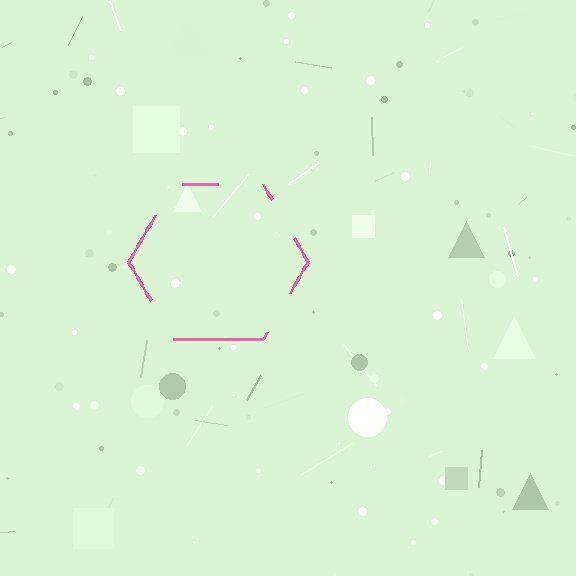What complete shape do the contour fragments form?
The contour fragments form a hexagon.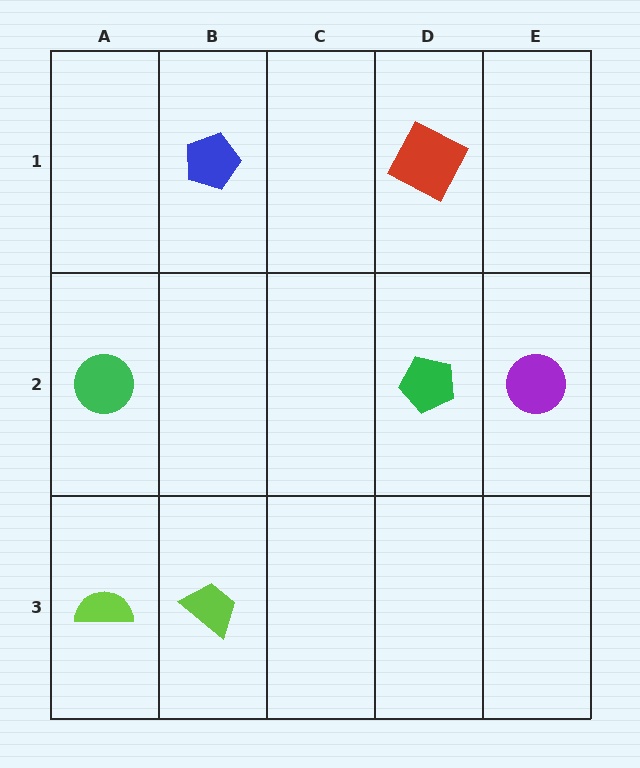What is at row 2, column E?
A purple circle.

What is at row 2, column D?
A green pentagon.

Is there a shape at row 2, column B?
No, that cell is empty.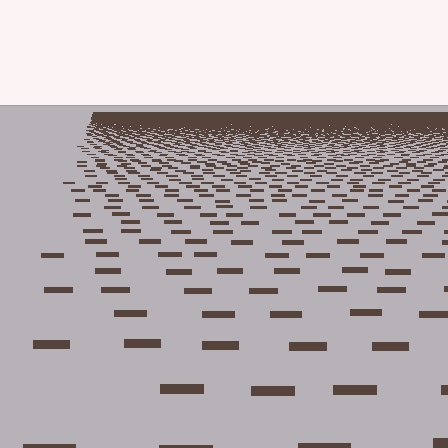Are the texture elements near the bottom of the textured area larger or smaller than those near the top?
Larger. Near the bottom, elements are closer to the viewer and appear at a bigger on-screen size.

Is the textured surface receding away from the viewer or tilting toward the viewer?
The surface is receding away from the viewer. Texture elements get smaller and denser toward the top.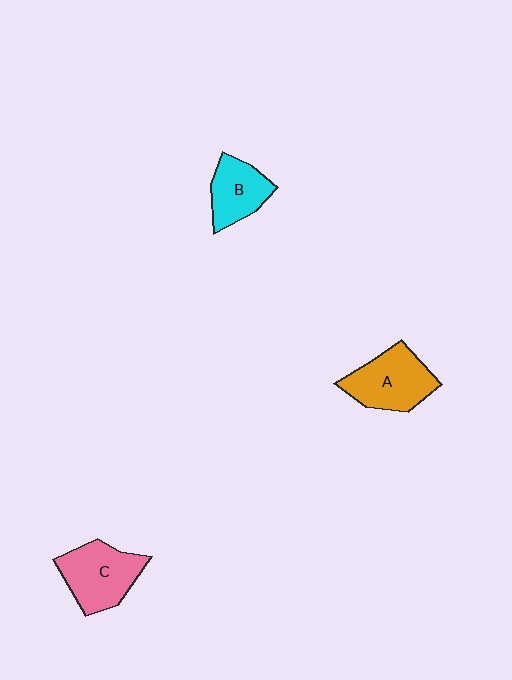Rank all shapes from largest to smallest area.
From largest to smallest: A (orange), C (pink), B (cyan).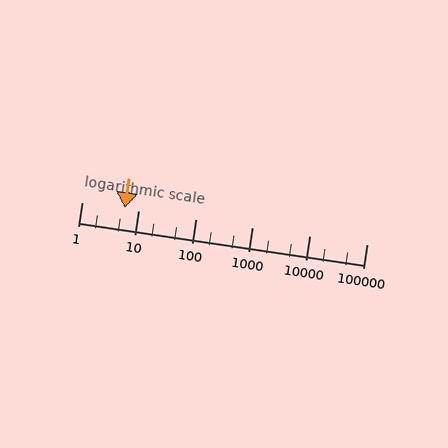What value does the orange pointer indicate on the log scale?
The pointer indicates approximately 5.6.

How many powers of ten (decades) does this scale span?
The scale spans 5 decades, from 1 to 100000.